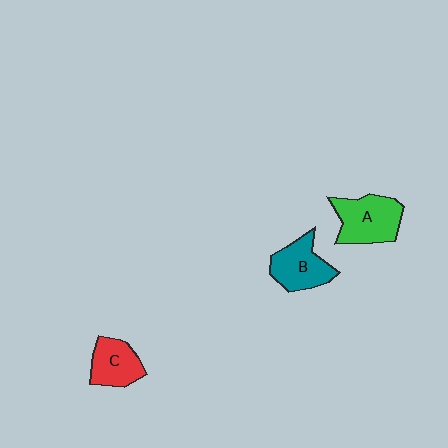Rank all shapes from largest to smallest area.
From largest to smallest: A (green), B (teal), C (red).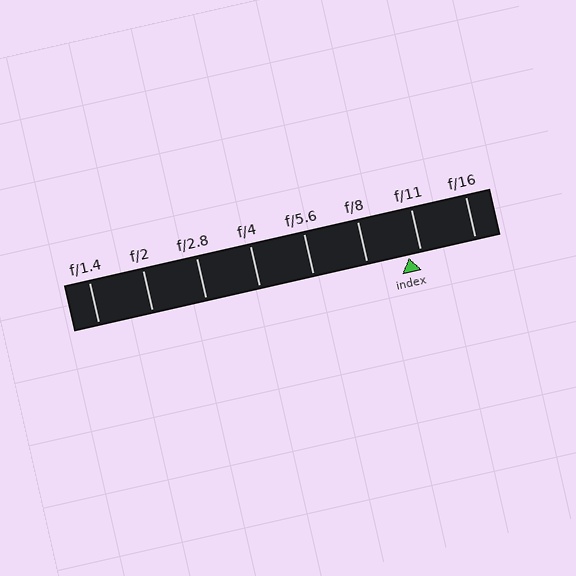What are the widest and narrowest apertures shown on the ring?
The widest aperture shown is f/1.4 and the narrowest is f/16.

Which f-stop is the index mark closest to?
The index mark is closest to f/11.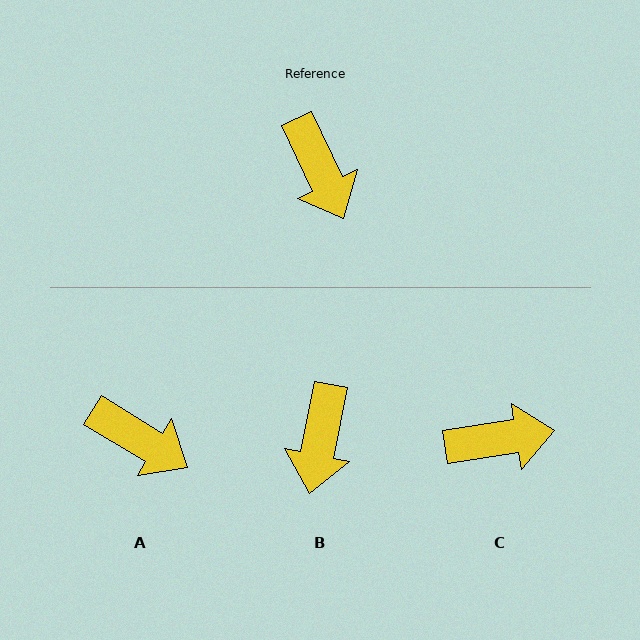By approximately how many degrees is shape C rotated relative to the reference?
Approximately 73 degrees counter-clockwise.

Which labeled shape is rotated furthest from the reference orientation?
C, about 73 degrees away.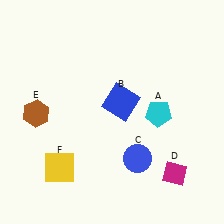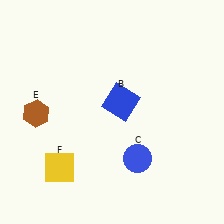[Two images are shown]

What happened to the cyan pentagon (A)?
The cyan pentagon (A) was removed in Image 2. It was in the bottom-right area of Image 1.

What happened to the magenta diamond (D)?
The magenta diamond (D) was removed in Image 2. It was in the bottom-right area of Image 1.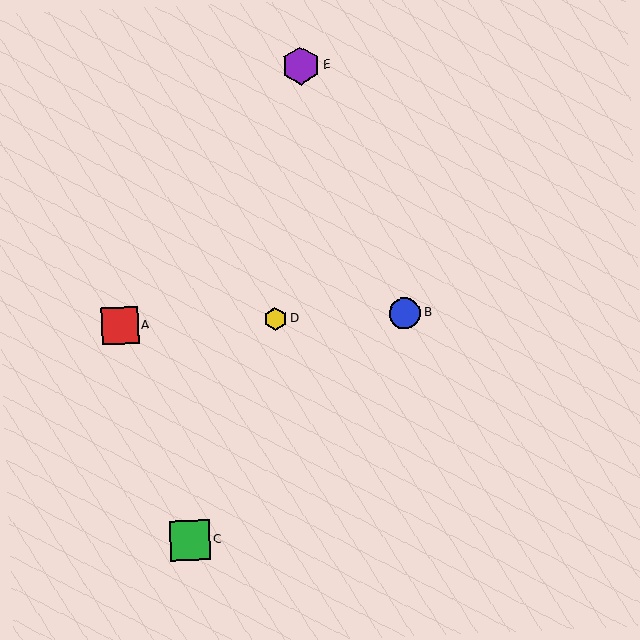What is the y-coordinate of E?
Object E is at y≈66.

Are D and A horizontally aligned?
Yes, both are at y≈319.